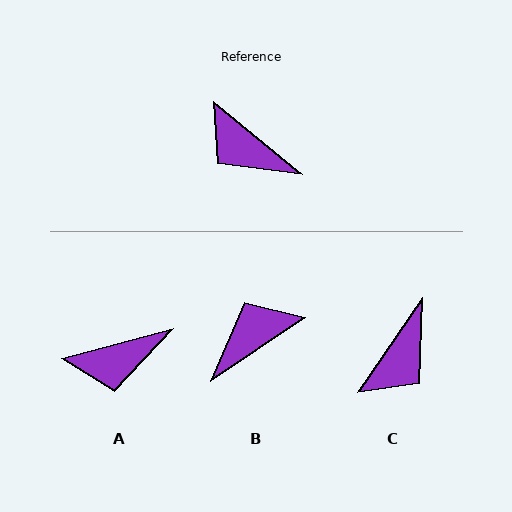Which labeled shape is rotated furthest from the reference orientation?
B, about 107 degrees away.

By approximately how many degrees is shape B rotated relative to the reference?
Approximately 107 degrees clockwise.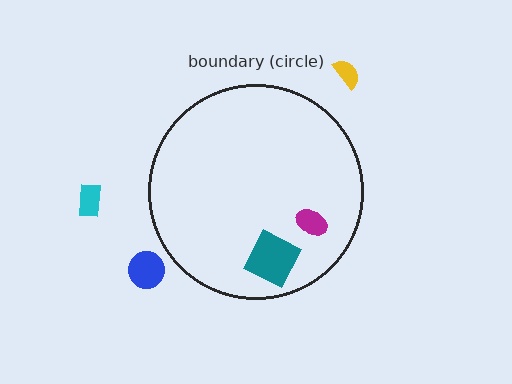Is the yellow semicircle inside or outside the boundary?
Outside.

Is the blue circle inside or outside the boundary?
Outside.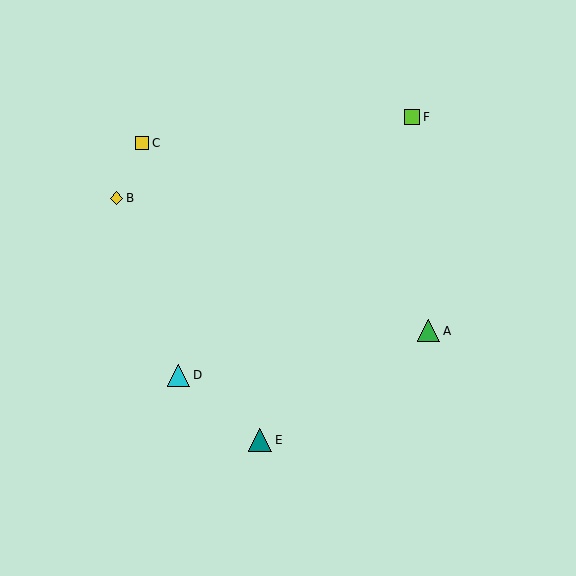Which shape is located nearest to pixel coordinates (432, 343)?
The green triangle (labeled A) at (429, 331) is nearest to that location.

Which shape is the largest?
The teal triangle (labeled E) is the largest.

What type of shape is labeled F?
Shape F is a lime square.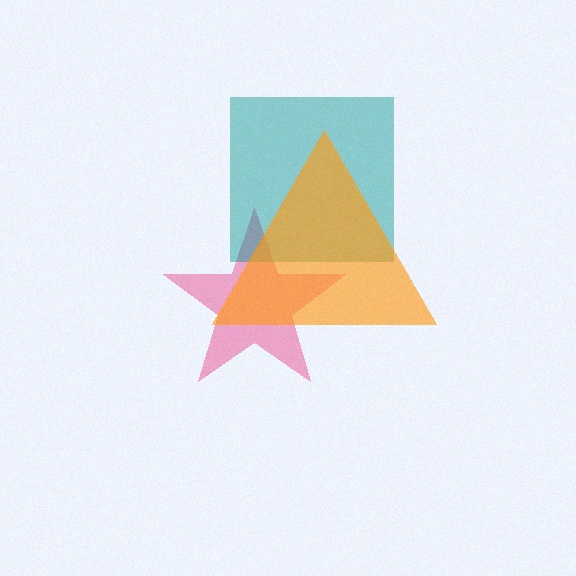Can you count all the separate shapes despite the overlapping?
Yes, there are 3 separate shapes.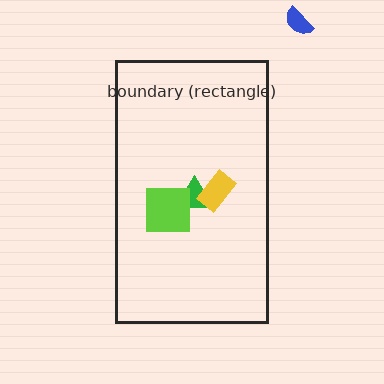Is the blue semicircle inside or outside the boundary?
Outside.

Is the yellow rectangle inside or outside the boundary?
Inside.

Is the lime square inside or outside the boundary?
Inside.